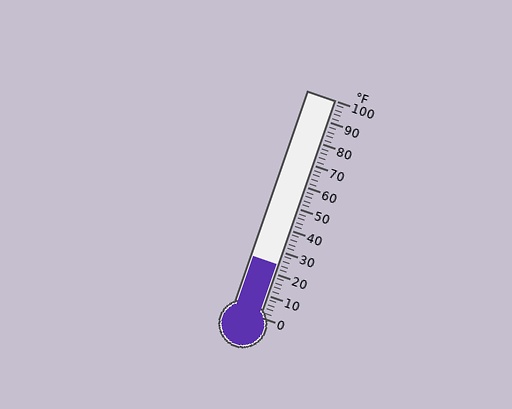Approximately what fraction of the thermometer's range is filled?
The thermometer is filled to approximately 25% of its range.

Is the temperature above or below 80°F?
The temperature is below 80°F.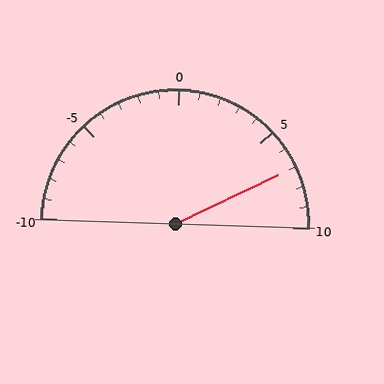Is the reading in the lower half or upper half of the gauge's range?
The reading is in the upper half of the range (-10 to 10).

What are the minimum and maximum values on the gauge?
The gauge ranges from -10 to 10.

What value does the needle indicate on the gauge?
The needle indicates approximately 7.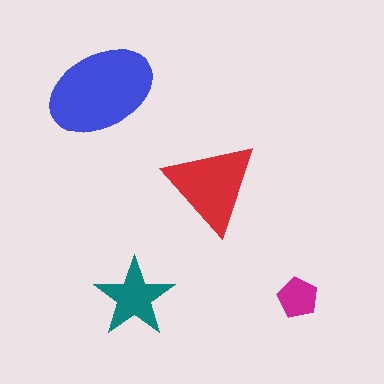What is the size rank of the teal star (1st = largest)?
3rd.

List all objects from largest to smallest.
The blue ellipse, the red triangle, the teal star, the magenta pentagon.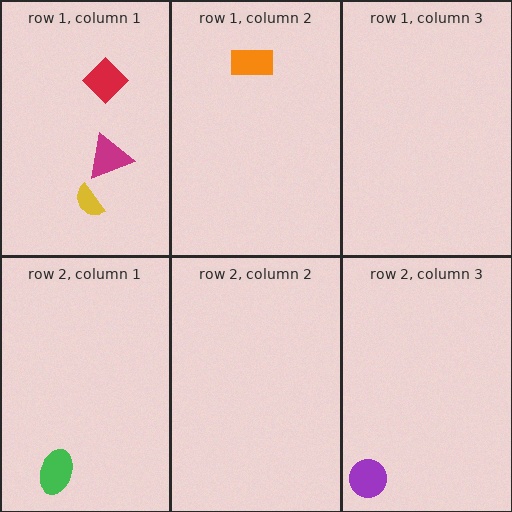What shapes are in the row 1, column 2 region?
The orange rectangle.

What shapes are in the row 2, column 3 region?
The purple circle.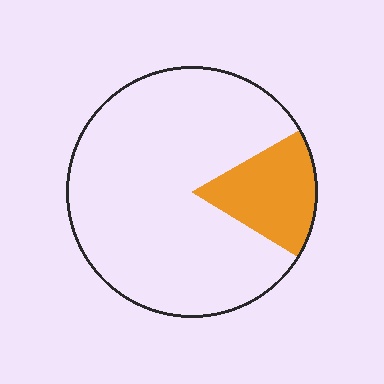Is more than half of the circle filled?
No.